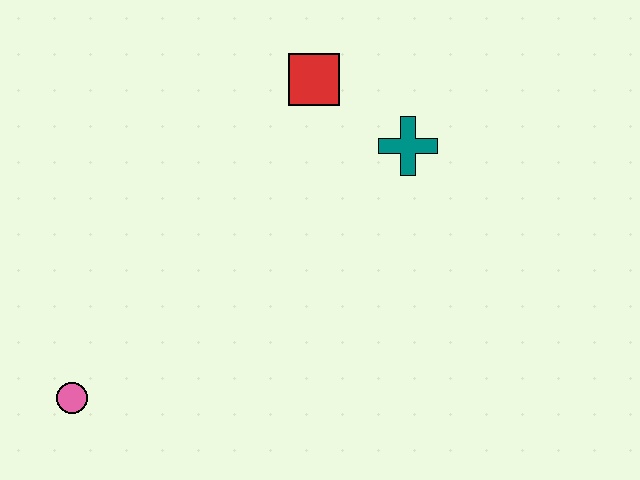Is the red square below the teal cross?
No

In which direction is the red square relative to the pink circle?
The red square is above the pink circle.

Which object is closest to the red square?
The teal cross is closest to the red square.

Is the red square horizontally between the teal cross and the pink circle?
Yes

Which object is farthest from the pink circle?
The teal cross is farthest from the pink circle.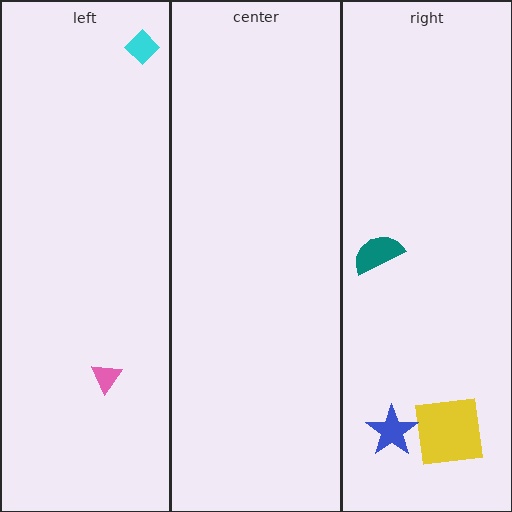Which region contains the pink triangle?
The left region.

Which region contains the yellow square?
The right region.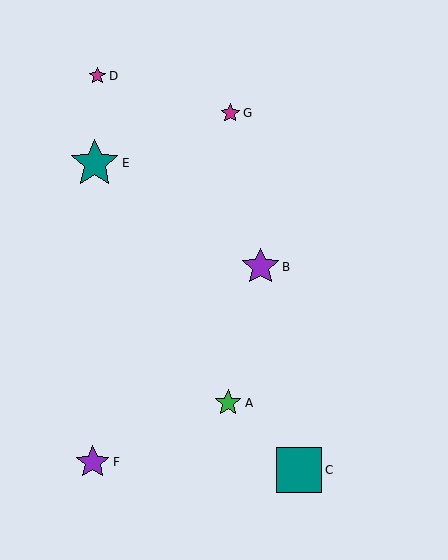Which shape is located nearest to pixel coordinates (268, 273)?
The purple star (labeled B) at (260, 267) is nearest to that location.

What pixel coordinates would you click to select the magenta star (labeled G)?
Click at (230, 113) to select the magenta star G.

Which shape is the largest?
The teal star (labeled E) is the largest.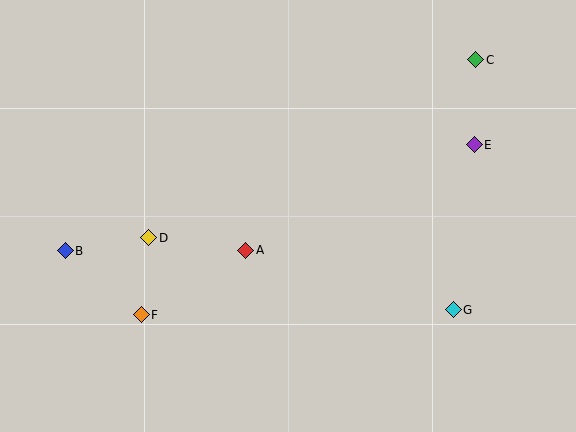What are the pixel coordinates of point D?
Point D is at (149, 238).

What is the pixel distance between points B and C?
The distance between B and C is 453 pixels.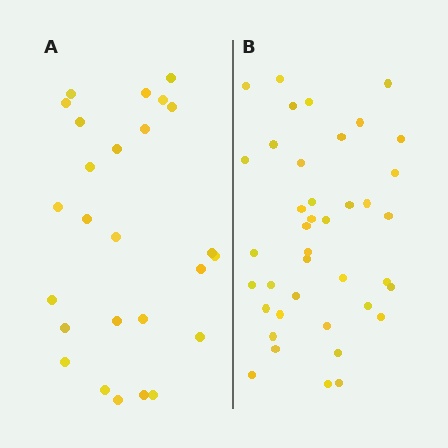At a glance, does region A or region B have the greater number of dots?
Region B (the right region) has more dots.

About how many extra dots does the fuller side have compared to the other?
Region B has approximately 15 more dots than region A.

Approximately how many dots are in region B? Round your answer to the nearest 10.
About 40 dots.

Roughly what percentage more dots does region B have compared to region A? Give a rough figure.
About 55% more.